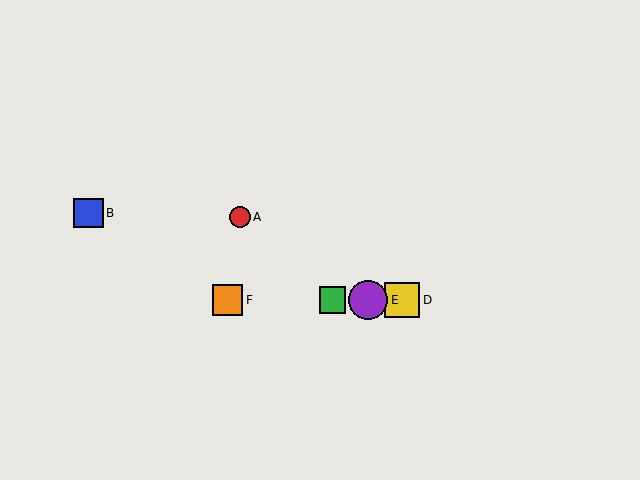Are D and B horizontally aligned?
No, D is at y≈300 and B is at y≈213.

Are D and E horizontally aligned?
Yes, both are at y≈300.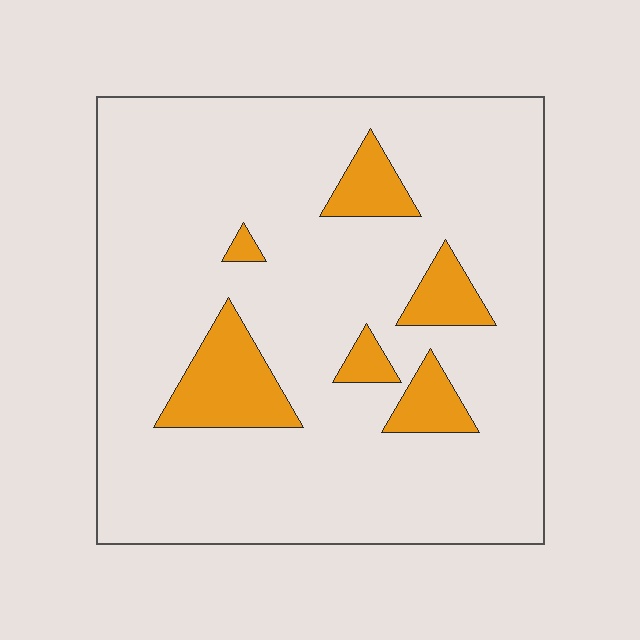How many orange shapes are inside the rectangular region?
6.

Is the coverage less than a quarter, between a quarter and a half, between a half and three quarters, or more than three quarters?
Less than a quarter.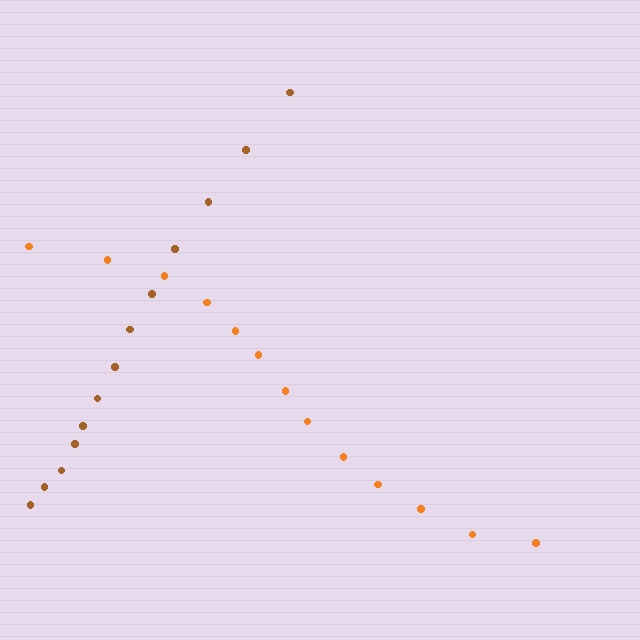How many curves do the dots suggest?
There are 2 distinct paths.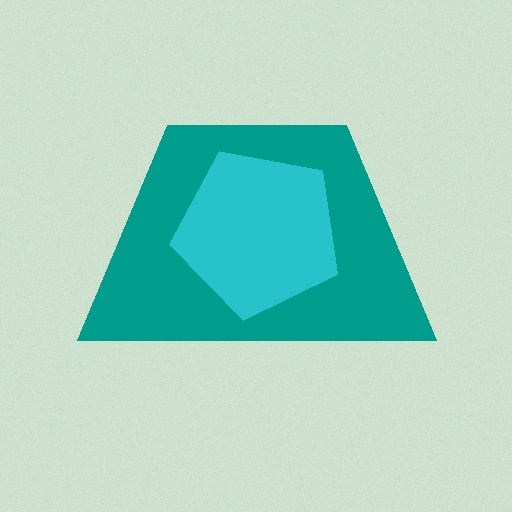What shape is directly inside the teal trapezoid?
The cyan pentagon.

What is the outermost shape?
The teal trapezoid.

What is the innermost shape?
The cyan pentagon.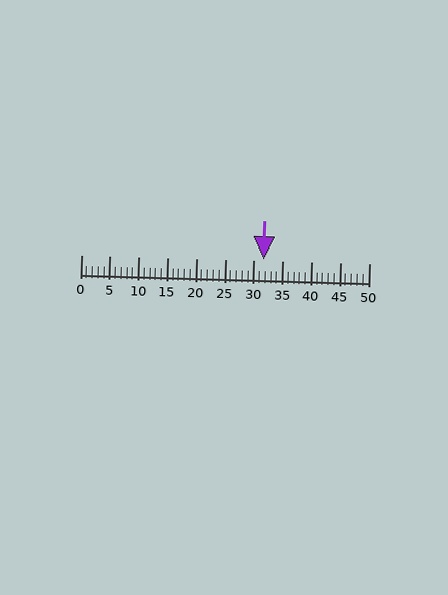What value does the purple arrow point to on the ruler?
The purple arrow points to approximately 32.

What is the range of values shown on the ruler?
The ruler shows values from 0 to 50.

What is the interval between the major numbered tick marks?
The major tick marks are spaced 5 units apart.